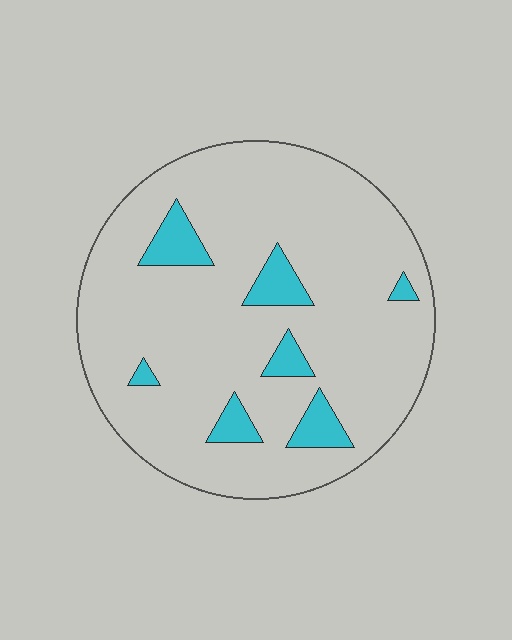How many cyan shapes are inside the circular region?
7.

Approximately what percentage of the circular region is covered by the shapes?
Approximately 10%.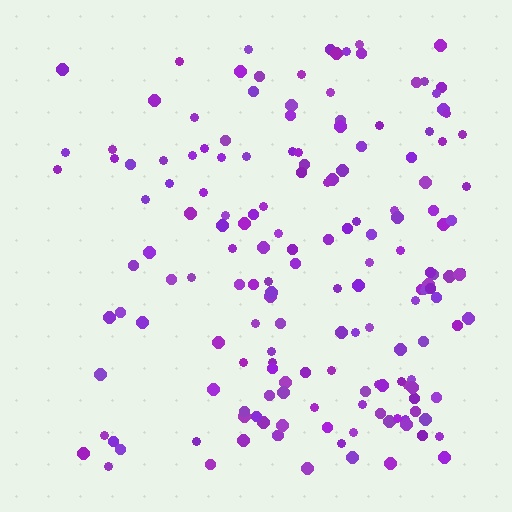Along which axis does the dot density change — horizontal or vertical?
Horizontal.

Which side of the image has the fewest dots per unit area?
The left.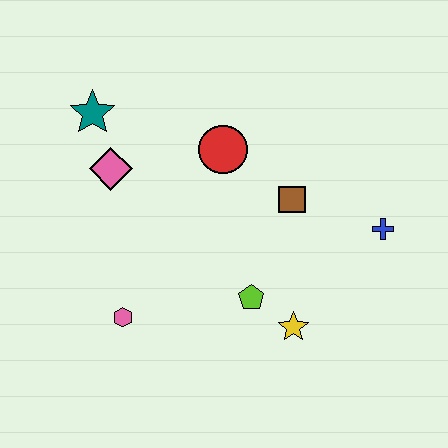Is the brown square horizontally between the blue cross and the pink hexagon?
Yes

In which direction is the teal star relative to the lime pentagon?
The teal star is above the lime pentagon.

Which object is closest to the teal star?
The pink diamond is closest to the teal star.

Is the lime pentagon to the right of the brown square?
No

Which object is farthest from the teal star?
The blue cross is farthest from the teal star.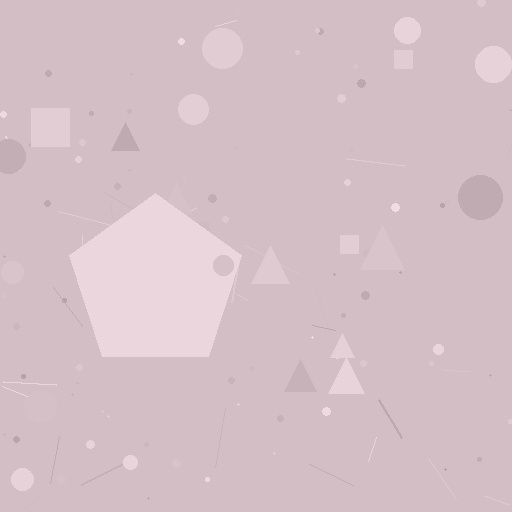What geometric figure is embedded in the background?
A pentagon is embedded in the background.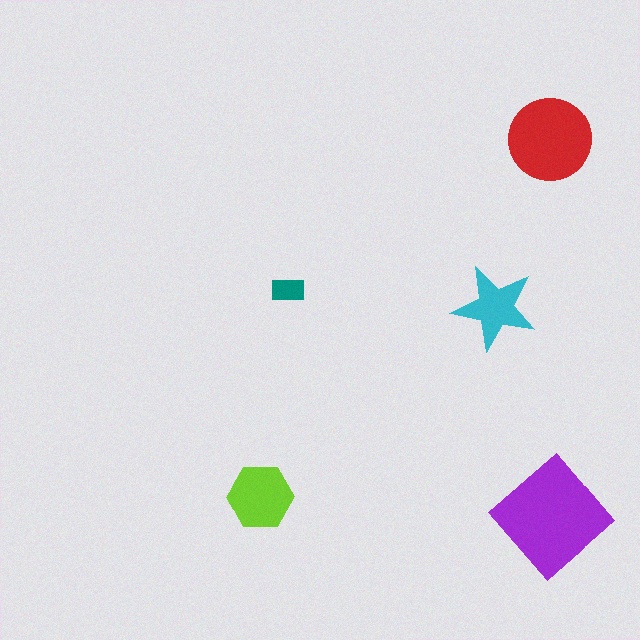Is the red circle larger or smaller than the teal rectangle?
Larger.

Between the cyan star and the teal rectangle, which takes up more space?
The cyan star.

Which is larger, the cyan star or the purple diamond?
The purple diamond.